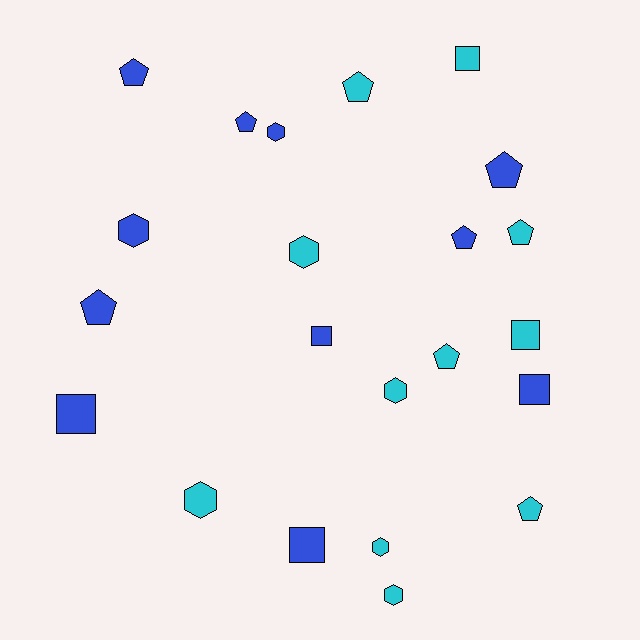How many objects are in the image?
There are 22 objects.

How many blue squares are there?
There are 4 blue squares.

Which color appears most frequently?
Blue, with 11 objects.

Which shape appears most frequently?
Pentagon, with 9 objects.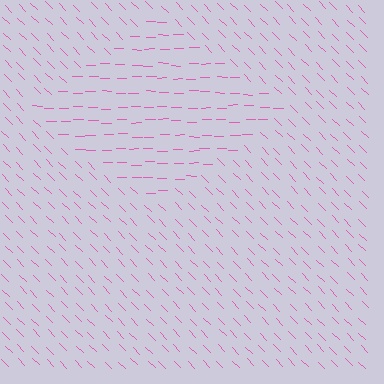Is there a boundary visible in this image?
Yes, there is a texture boundary formed by a change in line orientation.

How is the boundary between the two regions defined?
The boundary is defined purely by a change in line orientation (approximately 45 degrees difference). All lines are the same color and thickness.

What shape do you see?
I see a diamond.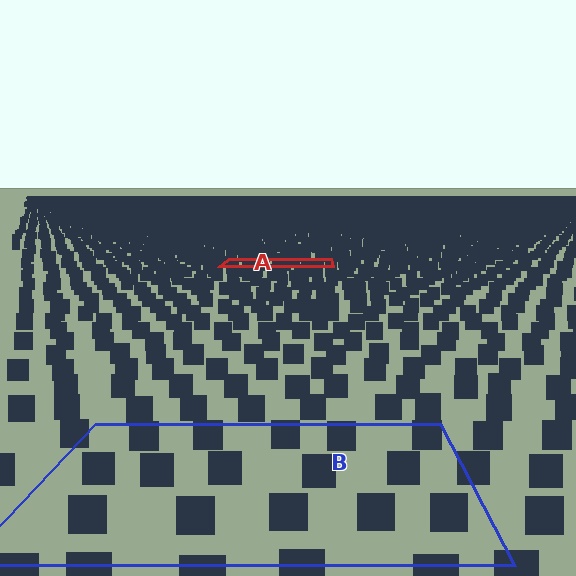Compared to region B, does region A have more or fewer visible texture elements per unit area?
Region A has more texture elements per unit area — they are packed more densely because it is farther away.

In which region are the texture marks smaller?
The texture marks are smaller in region A, because it is farther away.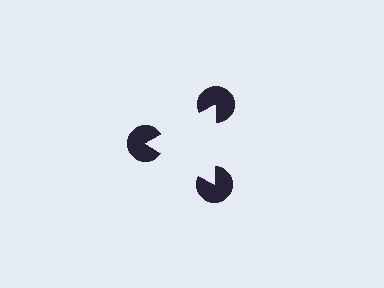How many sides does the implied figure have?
3 sides.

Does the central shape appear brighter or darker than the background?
It typically appears slightly brighter than the background, even though no actual brightness change is drawn.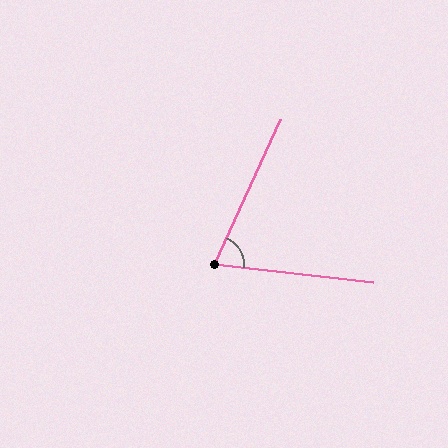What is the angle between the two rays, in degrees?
Approximately 72 degrees.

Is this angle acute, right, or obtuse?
It is acute.